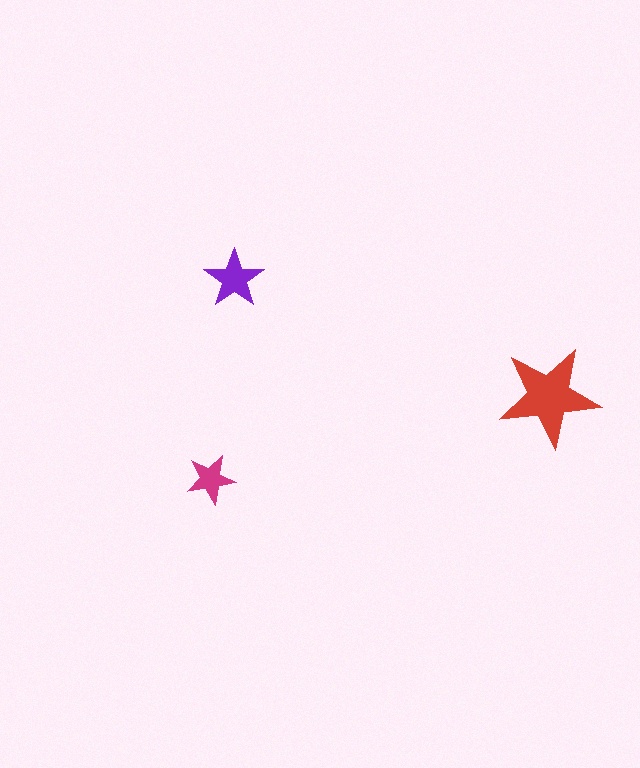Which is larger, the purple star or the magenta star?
The purple one.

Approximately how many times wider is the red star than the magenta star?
About 2 times wider.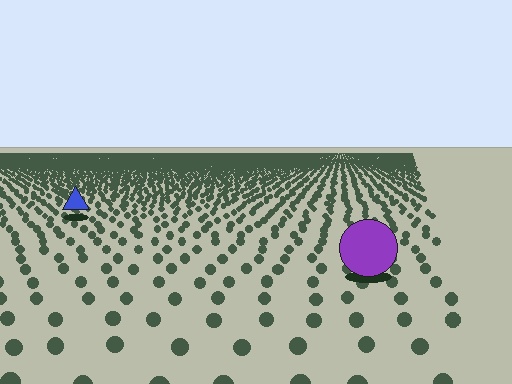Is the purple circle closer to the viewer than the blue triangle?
Yes. The purple circle is closer — you can tell from the texture gradient: the ground texture is coarser near it.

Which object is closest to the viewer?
The purple circle is closest. The texture marks near it are larger and more spread out.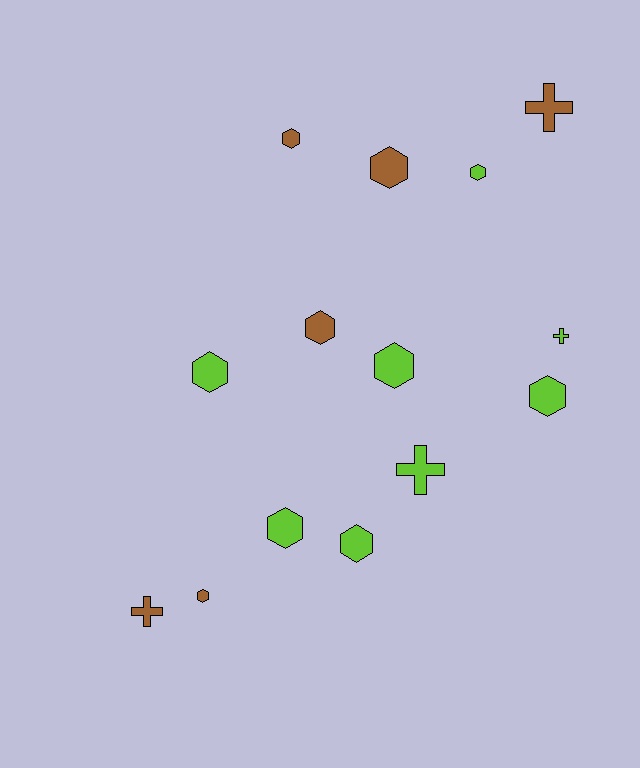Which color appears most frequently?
Lime, with 8 objects.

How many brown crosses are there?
There are 2 brown crosses.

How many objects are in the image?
There are 14 objects.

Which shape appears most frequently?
Hexagon, with 10 objects.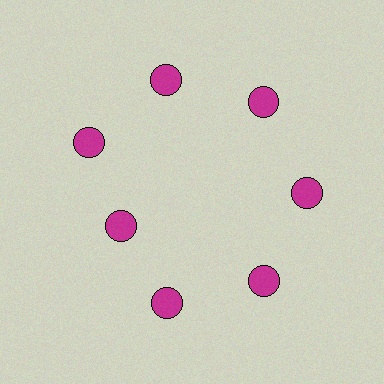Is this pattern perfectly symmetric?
No. The 7 magenta circles are arranged in a ring, but one element near the 8 o'clock position is pulled inward toward the center, breaking the 7-fold rotational symmetry.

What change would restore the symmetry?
The symmetry would be restored by moving it outward, back onto the ring so that all 7 circles sit at equal angles and equal distance from the center.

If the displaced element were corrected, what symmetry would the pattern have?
It would have 7-fold rotational symmetry — the pattern would map onto itself every 51 degrees.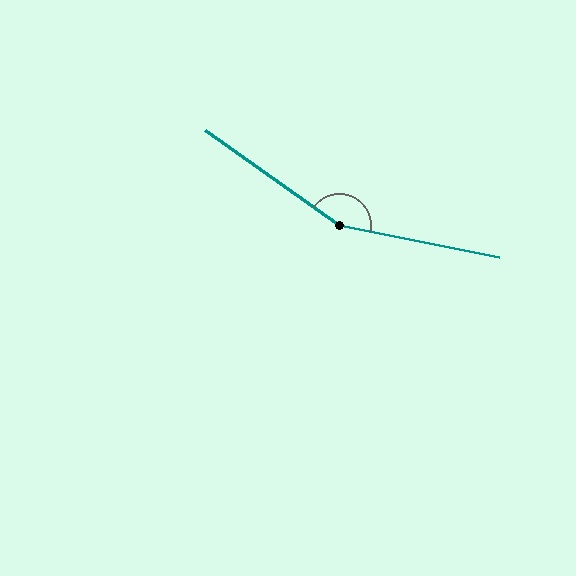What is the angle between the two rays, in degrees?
Approximately 156 degrees.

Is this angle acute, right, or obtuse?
It is obtuse.